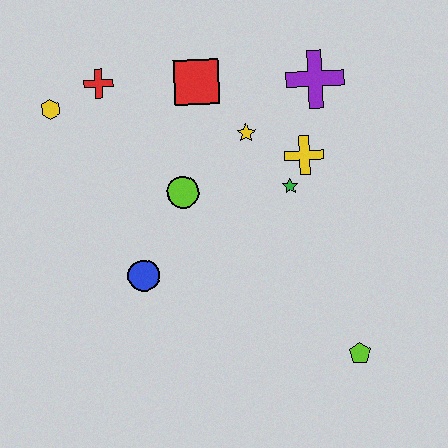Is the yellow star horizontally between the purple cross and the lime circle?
Yes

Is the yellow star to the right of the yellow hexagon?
Yes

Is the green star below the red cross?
Yes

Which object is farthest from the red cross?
The lime pentagon is farthest from the red cross.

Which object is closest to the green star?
The yellow cross is closest to the green star.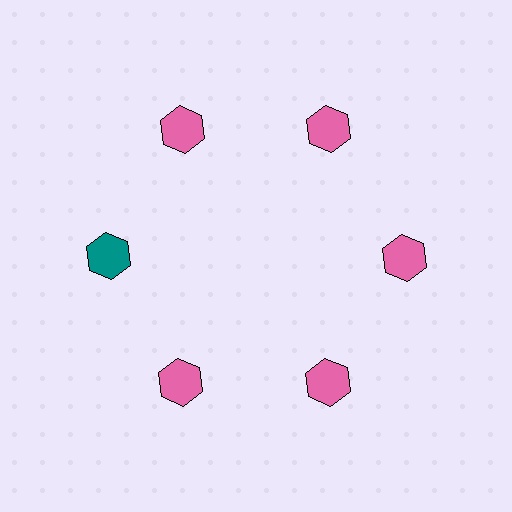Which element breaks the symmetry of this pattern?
The teal hexagon at roughly the 9 o'clock position breaks the symmetry. All other shapes are pink hexagons.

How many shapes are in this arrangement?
There are 6 shapes arranged in a ring pattern.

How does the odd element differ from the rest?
It has a different color: teal instead of pink.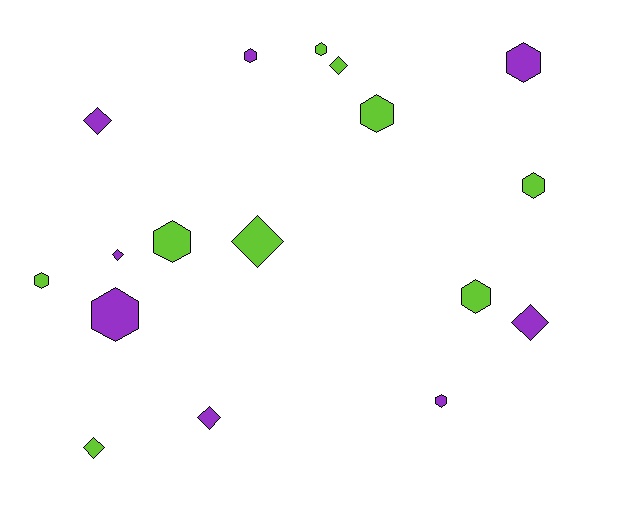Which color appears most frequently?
Lime, with 9 objects.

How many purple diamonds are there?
There are 4 purple diamonds.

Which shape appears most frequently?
Hexagon, with 10 objects.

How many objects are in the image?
There are 17 objects.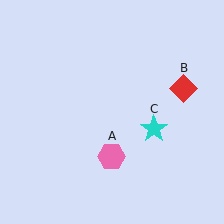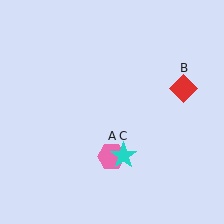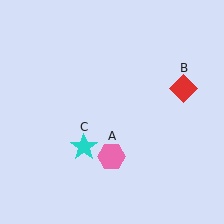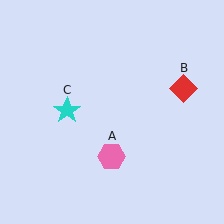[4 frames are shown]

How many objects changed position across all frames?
1 object changed position: cyan star (object C).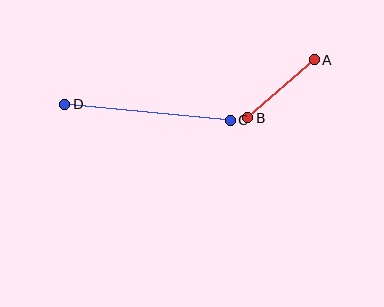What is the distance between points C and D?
The distance is approximately 167 pixels.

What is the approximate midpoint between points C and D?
The midpoint is at approximately (147, 112) pixels.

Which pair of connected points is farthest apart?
Points C and D are farthest apart.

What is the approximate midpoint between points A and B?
The midpoint is at approximately (281, 89) pixels.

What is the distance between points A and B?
The distance is approximately 88 pixels.